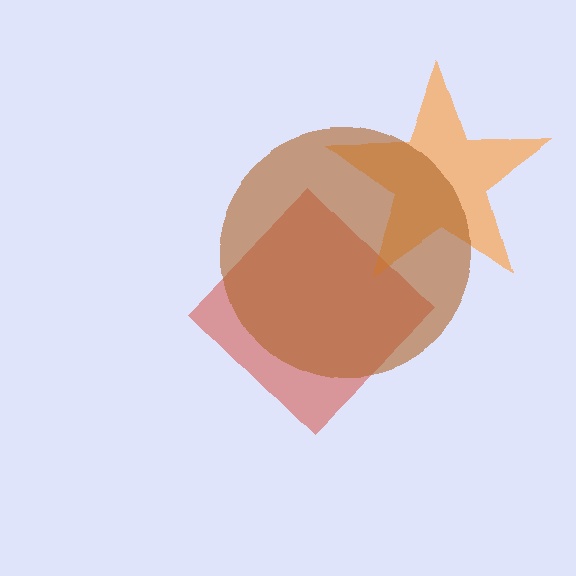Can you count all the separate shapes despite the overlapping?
Yes, there are 3 separate shapes.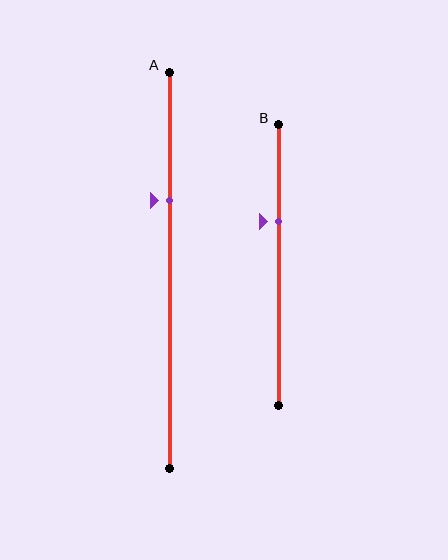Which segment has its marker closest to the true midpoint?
Segment B has its marker closest to the true midpoint.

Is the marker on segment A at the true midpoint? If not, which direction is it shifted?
No, the marker on segment A is shifted upward by about 18% of the segment length.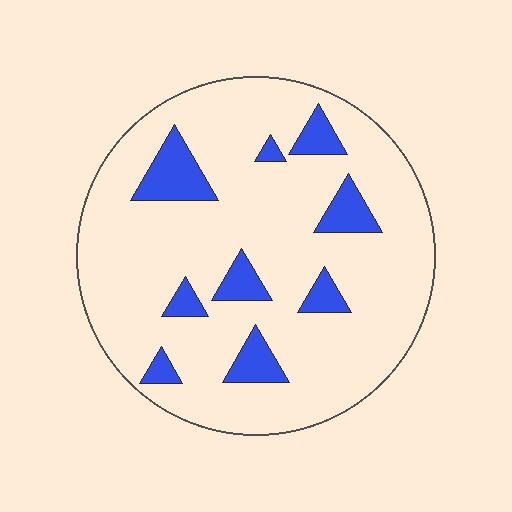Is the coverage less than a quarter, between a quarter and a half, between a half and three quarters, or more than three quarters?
Less than a quarter.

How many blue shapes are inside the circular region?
9.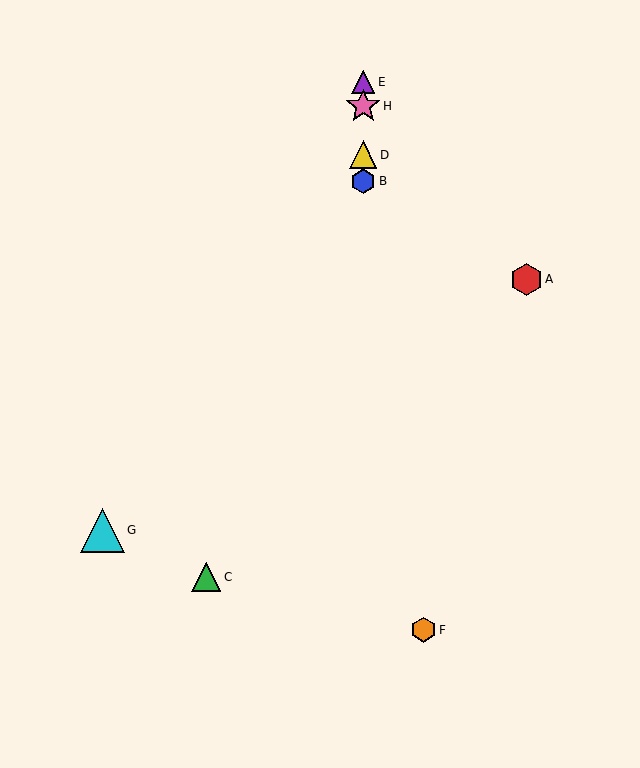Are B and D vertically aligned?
Yes, both are at x≈363.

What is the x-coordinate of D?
Object D is at x≈363.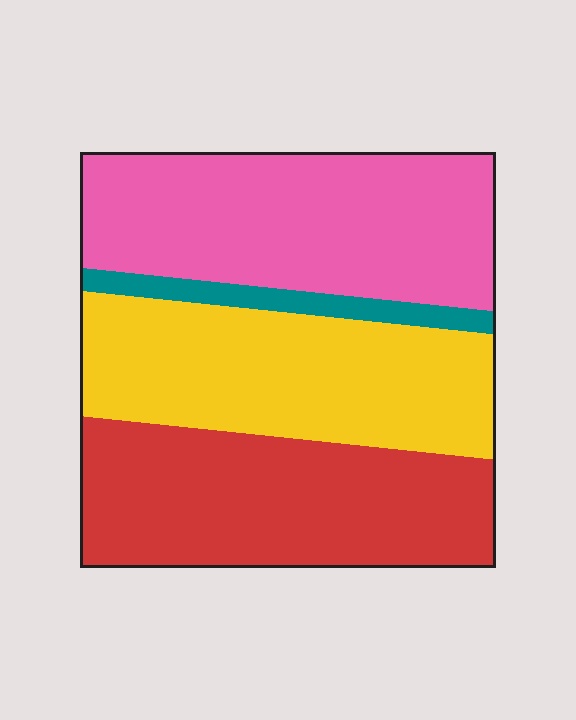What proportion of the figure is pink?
Pink covers around 35% of the figure.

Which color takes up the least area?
Teal, at roughly 5%.